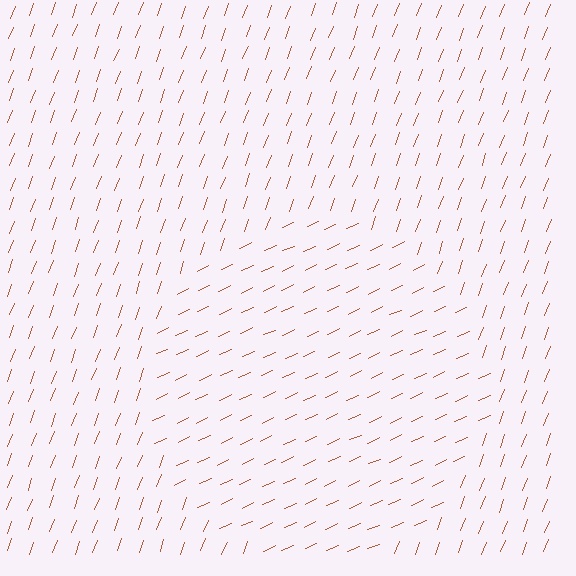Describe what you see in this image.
The image is filled with small brown line segments. A circle region in the image has lines oriented differently from the surrounding lines, creating a visible texture boundary.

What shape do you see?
I see a circle.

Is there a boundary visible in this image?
Yes, there is a texture boundary formed by a change in line orientation.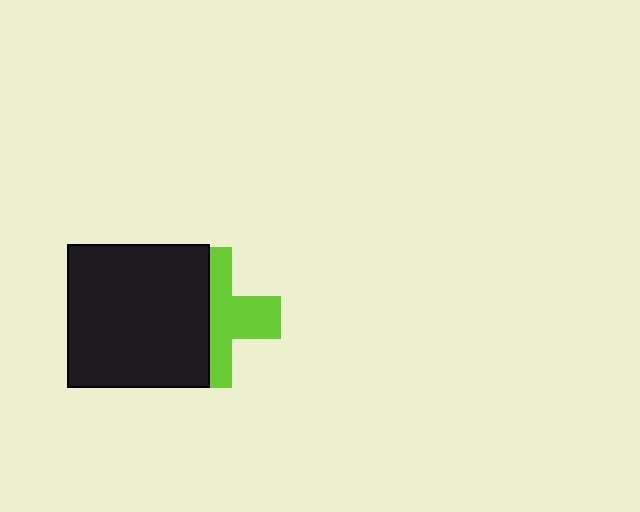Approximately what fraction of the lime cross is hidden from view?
Roughly 49% of the lime cross is hidden behind the black square.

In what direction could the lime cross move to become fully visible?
The lime cross could move right. That would shift it out from behind the black square entirely.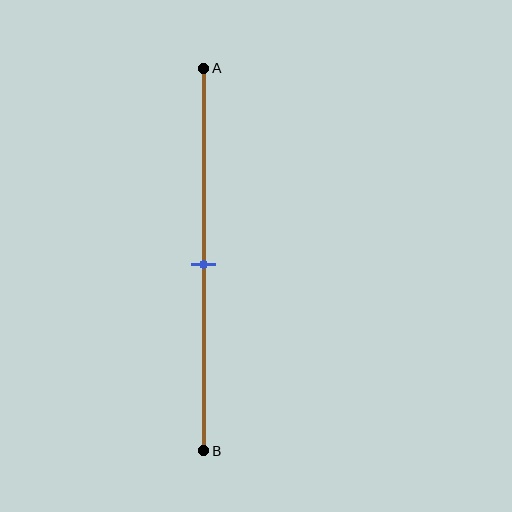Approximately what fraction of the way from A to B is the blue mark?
The blue mark is approximately 50% of the way from A to B.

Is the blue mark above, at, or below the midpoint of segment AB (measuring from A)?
The blue mark is approximately at the midpoint of segment AB.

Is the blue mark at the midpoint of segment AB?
Yes, the mark is approximately at the midpoint.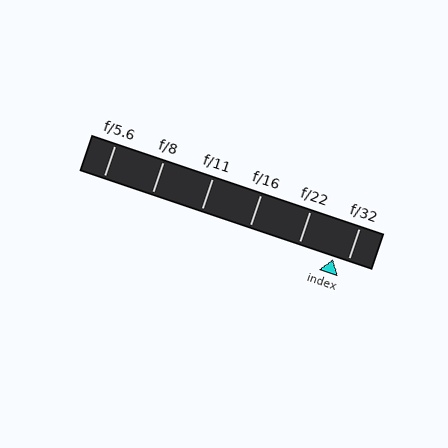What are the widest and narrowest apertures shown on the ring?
The widest aperture shown is f/5.6 and the narrowest is f/32.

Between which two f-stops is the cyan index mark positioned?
The index mark is between f/22 and f/32.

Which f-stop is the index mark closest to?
The index mark is closest to f/32.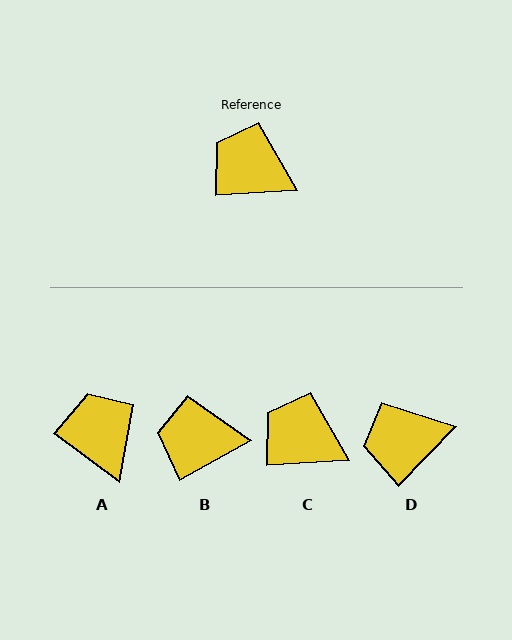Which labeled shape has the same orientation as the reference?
C.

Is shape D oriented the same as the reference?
No, it is off by about 43 degrees.